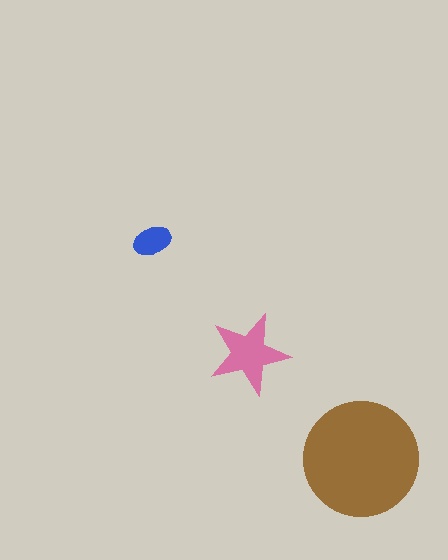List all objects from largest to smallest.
The brown circle, the pink star, the blue ellipse.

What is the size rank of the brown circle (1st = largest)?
1st.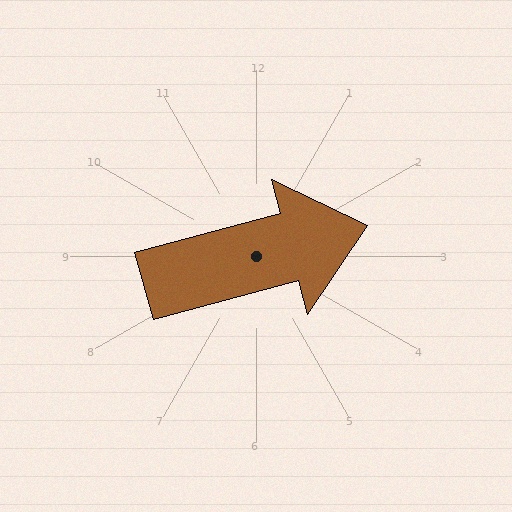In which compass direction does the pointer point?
East.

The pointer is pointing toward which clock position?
Roughly 2 o'clock.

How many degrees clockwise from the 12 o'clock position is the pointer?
Approximately 75 degrees.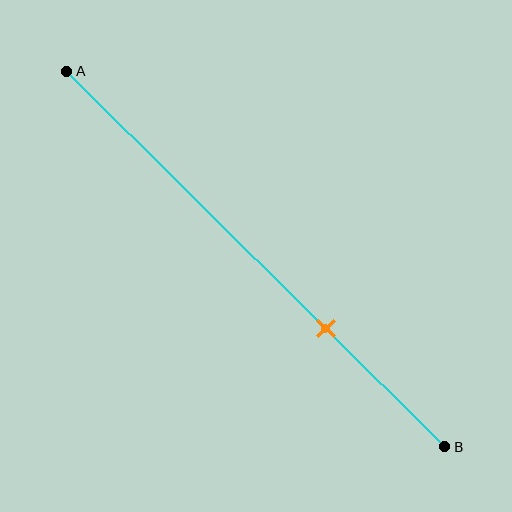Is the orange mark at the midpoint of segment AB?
No, the mark is at about 70% from A, not at the 50% midpoint.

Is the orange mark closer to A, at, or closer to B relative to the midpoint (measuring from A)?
The orange mark is closer to point B than the midpoint of segment AB.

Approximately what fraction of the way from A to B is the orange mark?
The orange mark is approximately 70% of the way from A to B.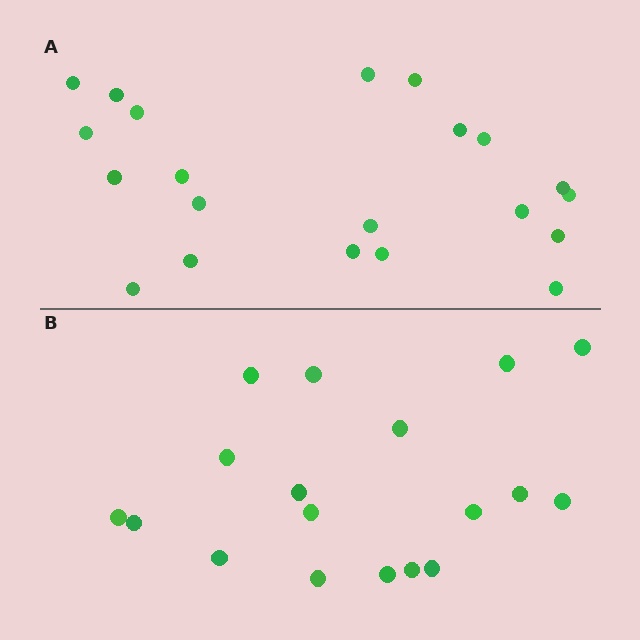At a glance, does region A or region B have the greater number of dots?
Region A (the top region) has more dots.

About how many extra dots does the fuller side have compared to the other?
Region A has just a few more — roughly 2 or 3 more dots than region B.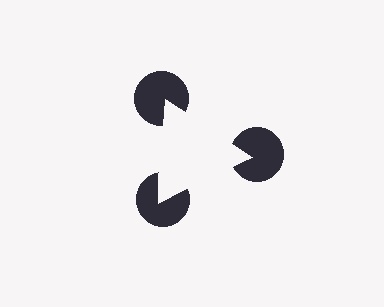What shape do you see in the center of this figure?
An illusory triangle — its edges are inferred from the aligned wedge cuts in the pac-man discs, not physically drawn.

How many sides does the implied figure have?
3 sides.